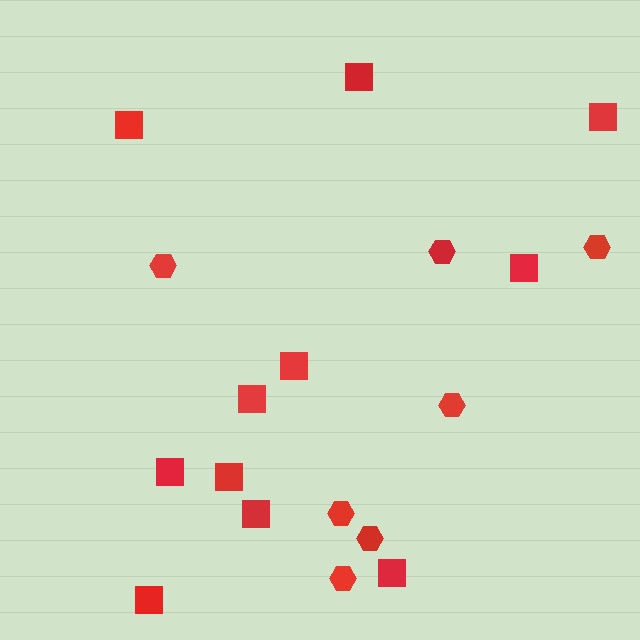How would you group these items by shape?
There are 2 groups: one group of hexagons (7) and one group of squares (11).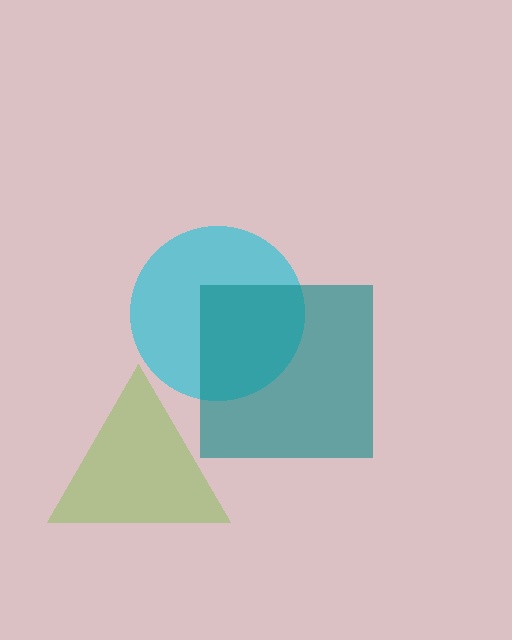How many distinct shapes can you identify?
There are 3 distinct shapes: a lime triangle, a cyan circle, a teal square.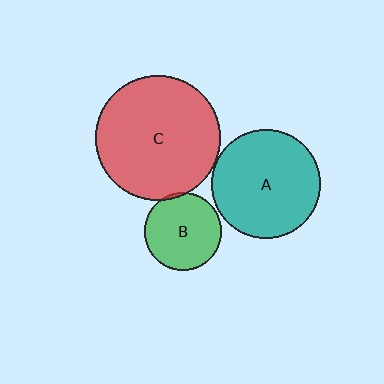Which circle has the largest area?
Circle C (red).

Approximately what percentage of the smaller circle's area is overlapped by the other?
Approximately 5%.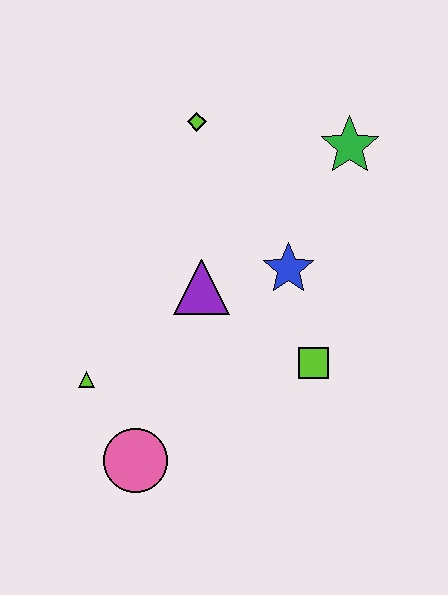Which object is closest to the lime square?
The blue star is closest to the lime square.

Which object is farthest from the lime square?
The lime diamond is farthest from the lime square.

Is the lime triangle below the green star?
Yes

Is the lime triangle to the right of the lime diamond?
No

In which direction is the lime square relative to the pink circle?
The lime square is to the right of the pink circle.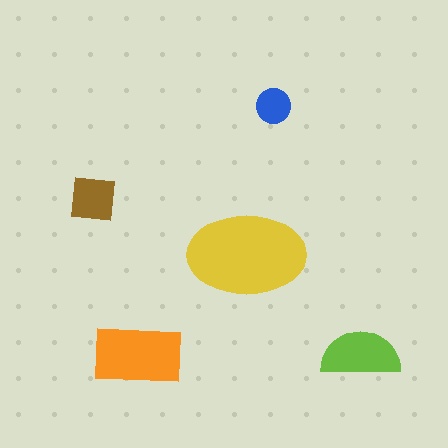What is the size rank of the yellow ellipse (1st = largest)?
1st.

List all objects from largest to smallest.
The yellow ellipse, the orange rectangle, the lime semicircle, the brown square, the blue circle.